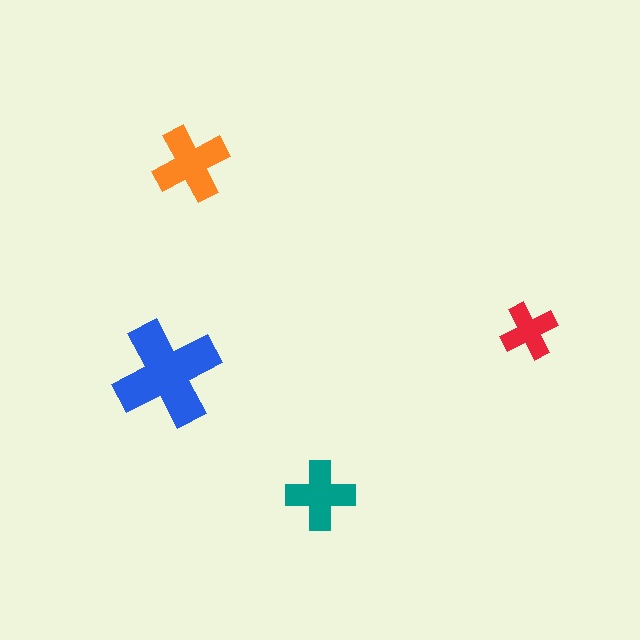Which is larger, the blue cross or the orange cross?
The blue one.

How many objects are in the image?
There are 4 objects in the image.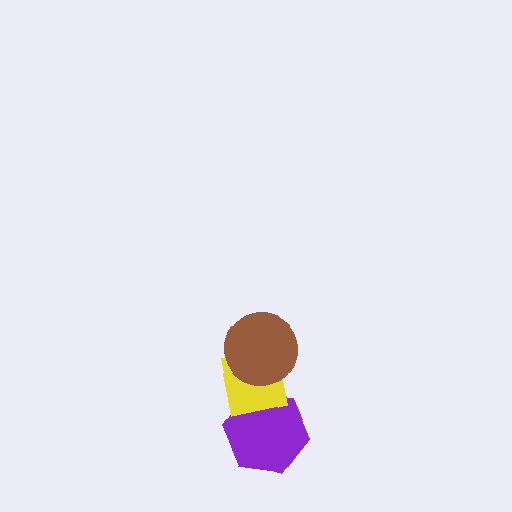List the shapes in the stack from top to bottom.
From top to bottom: the brown circle, the yellow square, the purple hexagon.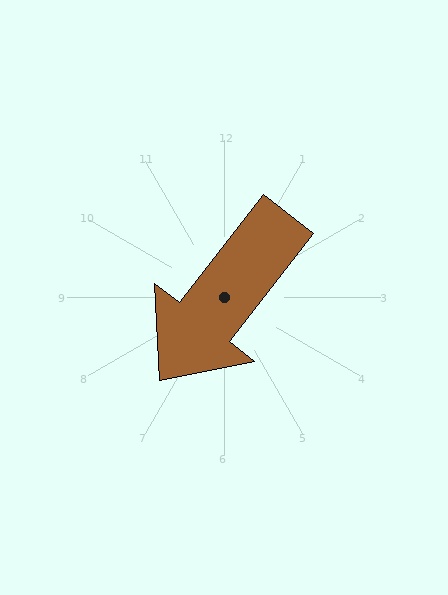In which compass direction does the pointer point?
Southwest.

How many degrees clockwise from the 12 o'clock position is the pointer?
Approximately 218 degrees.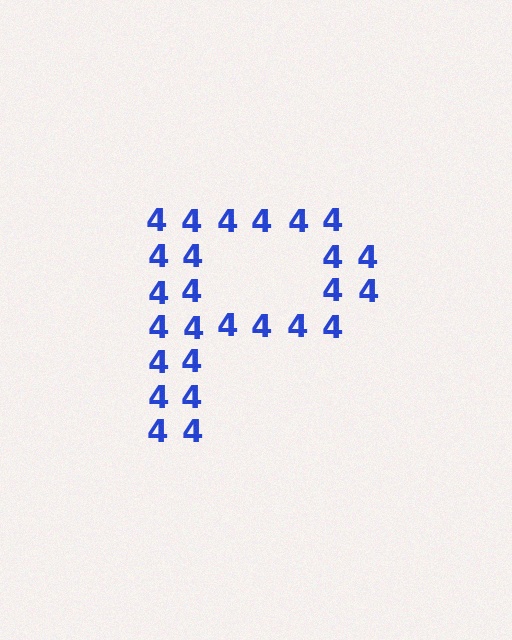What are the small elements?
The small elements are digit 4's.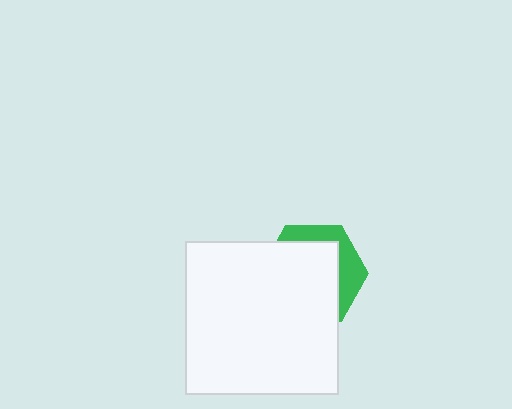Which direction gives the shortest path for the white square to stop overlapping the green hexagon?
Moving toward the lower-left gives the shortest separation.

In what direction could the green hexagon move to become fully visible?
The green hexagon could move toward the upper-right. That would shift it out from behind the white square entirely.